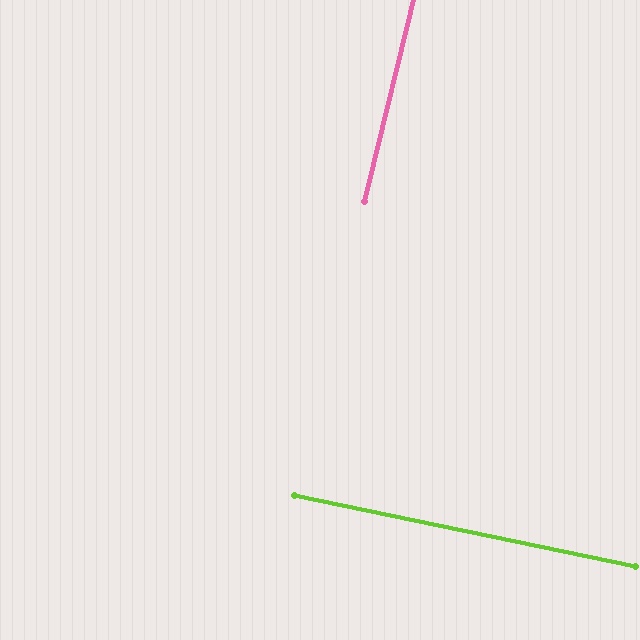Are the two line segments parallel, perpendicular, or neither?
Perpendicular — they meet at approximately 88°.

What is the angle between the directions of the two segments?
Approximately 88 degrees.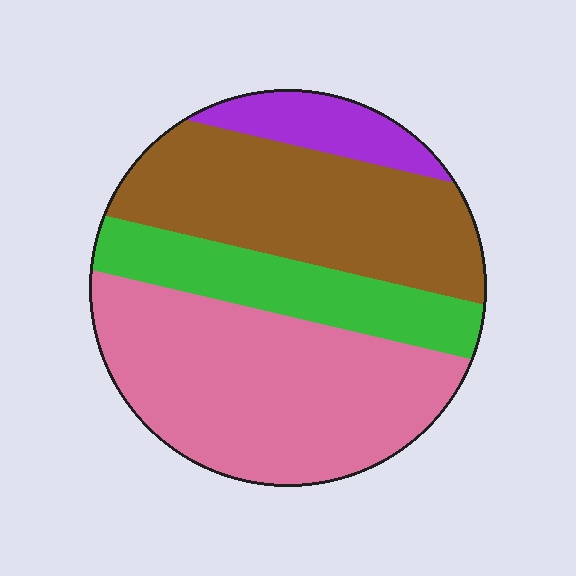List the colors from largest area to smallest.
From largest to smallest: pink, brown, green, purple.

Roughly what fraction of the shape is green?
Green covers about 20% of the shape.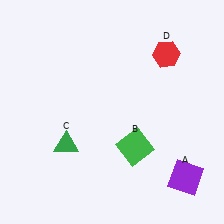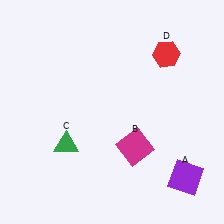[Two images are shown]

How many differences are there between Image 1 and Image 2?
There is 1 difference between the two images.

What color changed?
The square (B) changed from green in Image 1 to magenta in Image 2.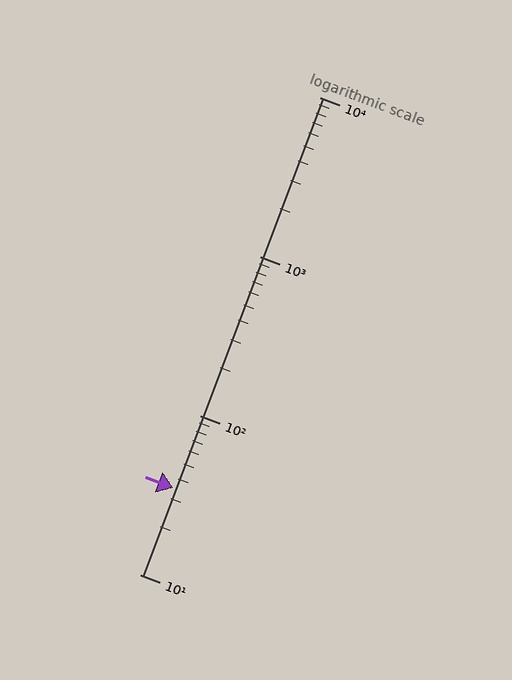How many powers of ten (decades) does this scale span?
The scale spans 3 decades, from 10 to 10000.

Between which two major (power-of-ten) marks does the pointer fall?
The pointer is between 10 and 100.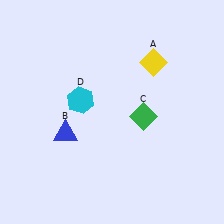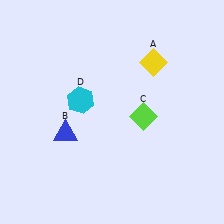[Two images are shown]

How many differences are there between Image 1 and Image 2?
There is 1 difference between the two images.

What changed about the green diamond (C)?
In Image 1, C is green. In Image 2, it changed to lime.